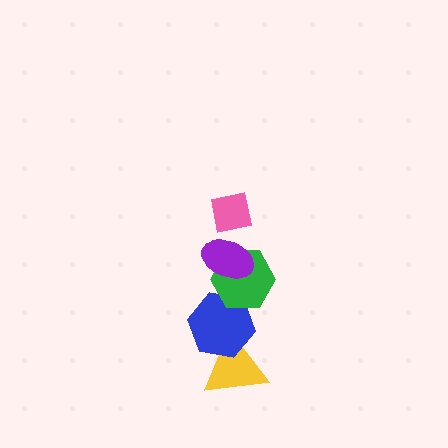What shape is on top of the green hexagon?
The purple ellipse is on top of the green hexagon.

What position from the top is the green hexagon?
The green hexagon is 3rd from the top.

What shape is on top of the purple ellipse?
The pink square is on top of the purple ellipse.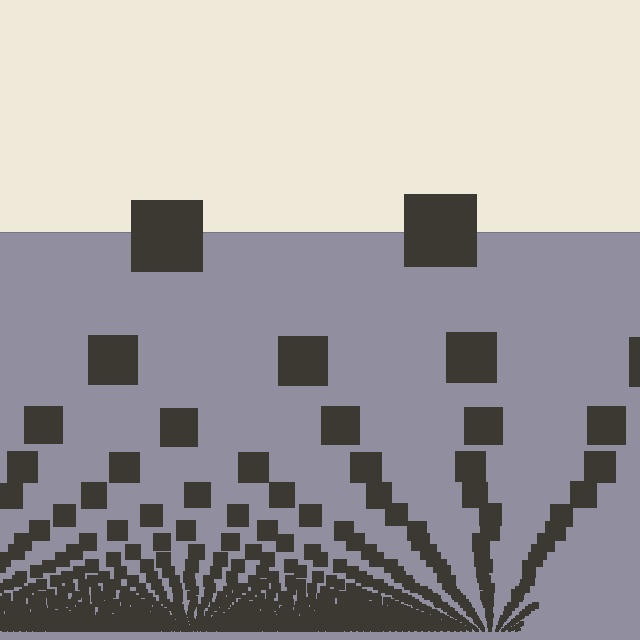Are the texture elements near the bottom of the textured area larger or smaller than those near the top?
Smaller. The gradient is inverted — elements near the bottom are smaller and denser.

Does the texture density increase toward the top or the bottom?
Density increases toward the bottom.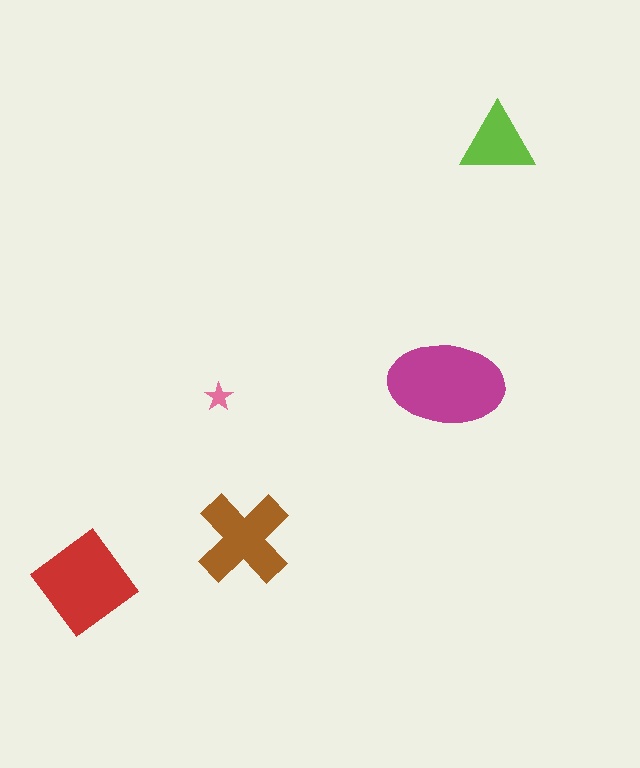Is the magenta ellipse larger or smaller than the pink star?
Larger.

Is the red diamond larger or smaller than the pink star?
Larger.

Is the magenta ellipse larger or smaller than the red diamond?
Larger.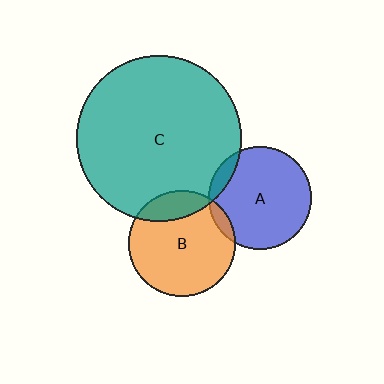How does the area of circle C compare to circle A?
Approximately 2.5 times.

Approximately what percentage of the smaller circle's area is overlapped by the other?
Approximately 5%.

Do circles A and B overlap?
Yes.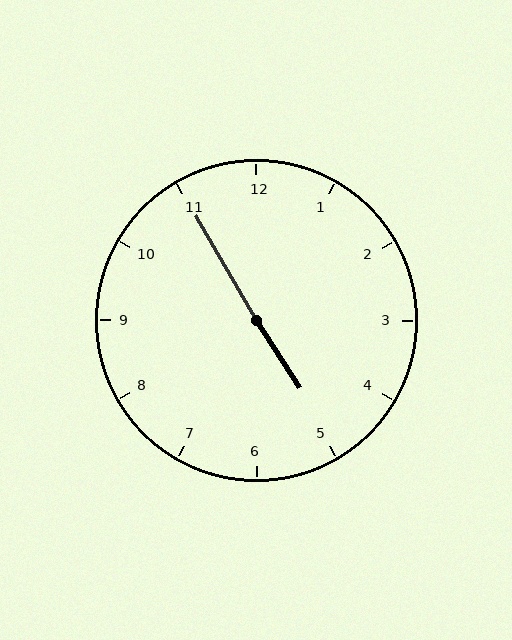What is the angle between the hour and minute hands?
Approximately 178 degrees.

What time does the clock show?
4:55.